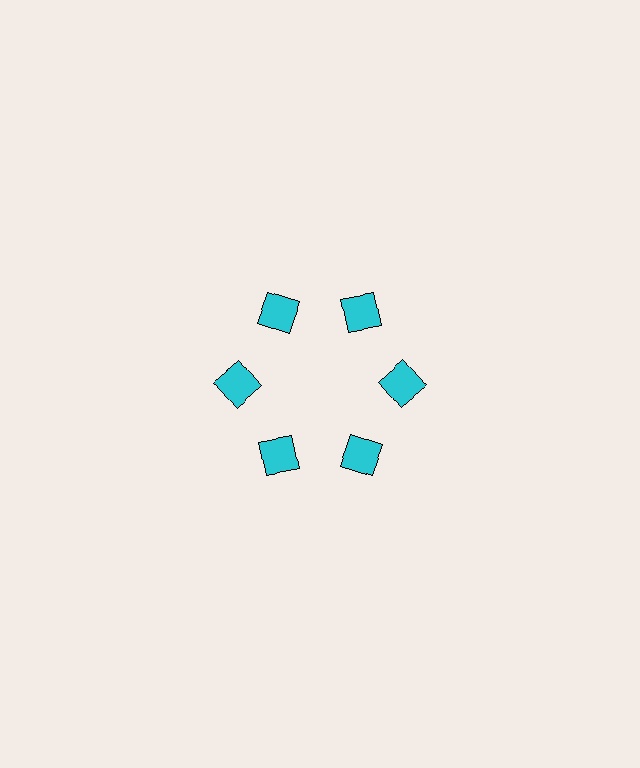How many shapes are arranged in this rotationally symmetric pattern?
There are 6 shapes, arranged in 6 groups of 1.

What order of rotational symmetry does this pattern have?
This pattern has 6-fold rotational symmetry.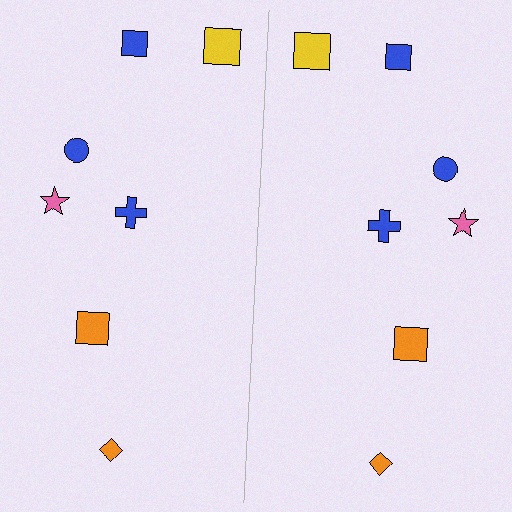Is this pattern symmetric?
Yes, this pattern has bilateral (reflection) symmetry.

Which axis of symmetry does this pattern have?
The pattern has a vertical axis of symmetry running through the center of the image.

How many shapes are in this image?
There are 14 shapes in this image.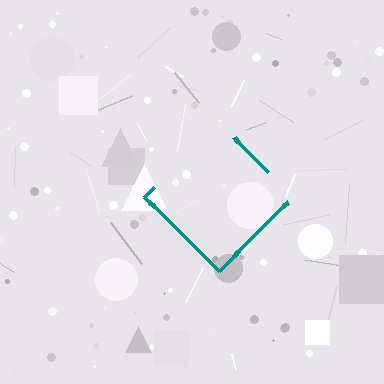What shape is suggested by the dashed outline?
The dashed outline suggests a diamond.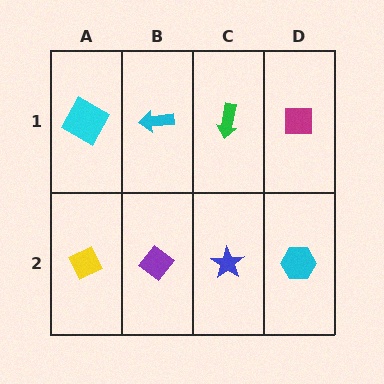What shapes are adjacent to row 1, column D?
A cyan hexagon (row 2, column D), a green arrow (row 1, column C).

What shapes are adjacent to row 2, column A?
A cyan square (row 1, column A), a purple diamond (row 2, column B).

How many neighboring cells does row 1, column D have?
2.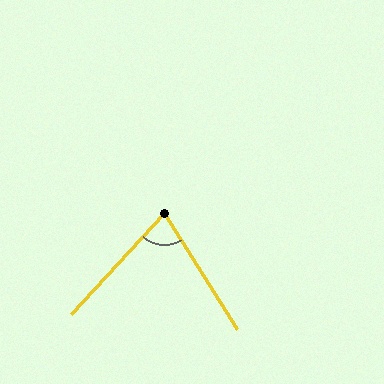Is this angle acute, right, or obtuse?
It is acute.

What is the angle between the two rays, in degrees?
Approximately 75 degrees.